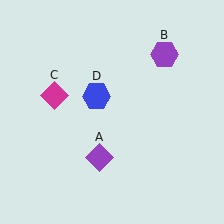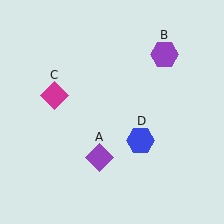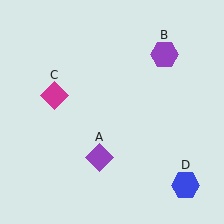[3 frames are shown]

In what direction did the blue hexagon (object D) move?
The blue hexagon (object D) moved down and to the right.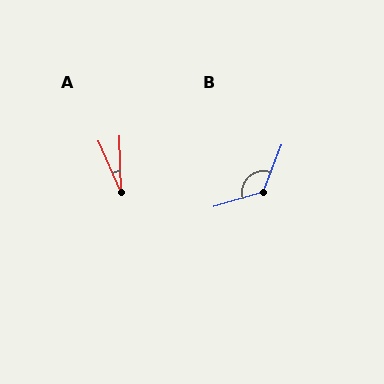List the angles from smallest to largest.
A (22°), B (128°).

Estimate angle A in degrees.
Approximately 22 degrees.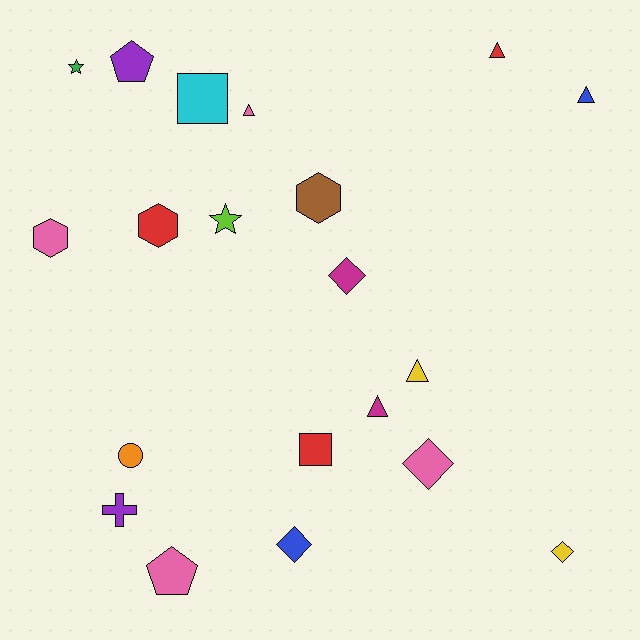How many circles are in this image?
There is 1 circle.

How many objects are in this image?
There are 20 objects.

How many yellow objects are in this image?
There are 2 yellow objects.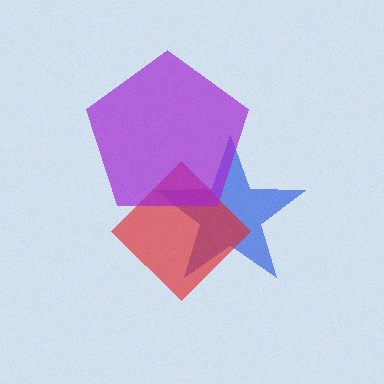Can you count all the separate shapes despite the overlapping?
Yes, there are 3 separate shapes.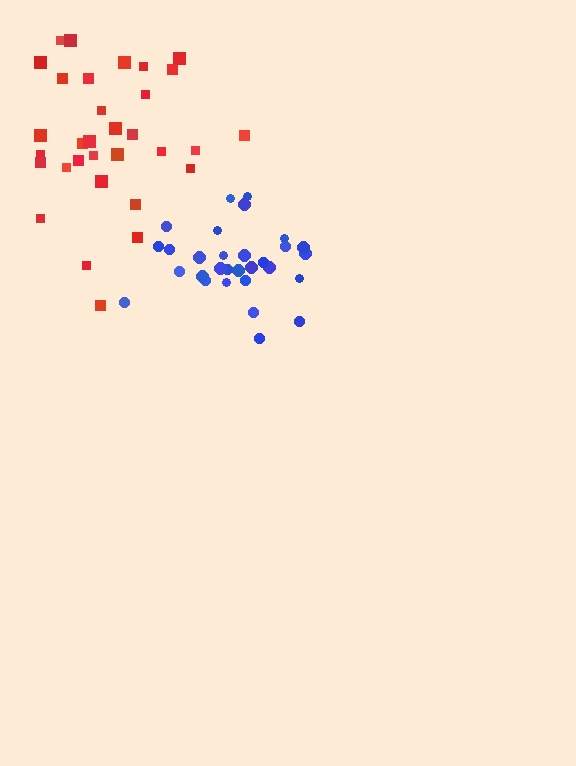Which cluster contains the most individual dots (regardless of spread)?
Red (32).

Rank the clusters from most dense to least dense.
blue, red.